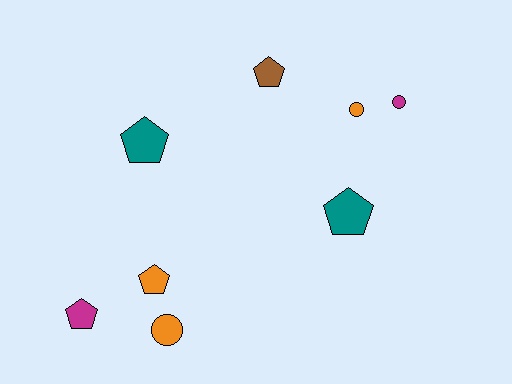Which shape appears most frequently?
Pentagon, with 5 objects.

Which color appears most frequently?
Orange, with 3 objects.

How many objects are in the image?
There are 8 objects.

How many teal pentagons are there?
There are 2 teal pentagons.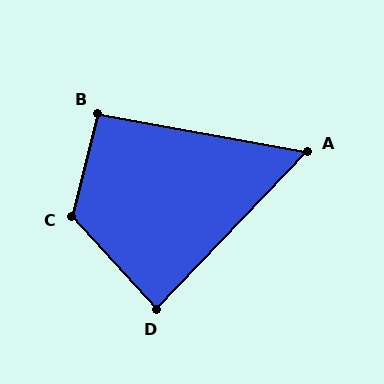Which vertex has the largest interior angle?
C, at approximately 124 degrees.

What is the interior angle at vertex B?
Approximately 94 degrees (approximately right).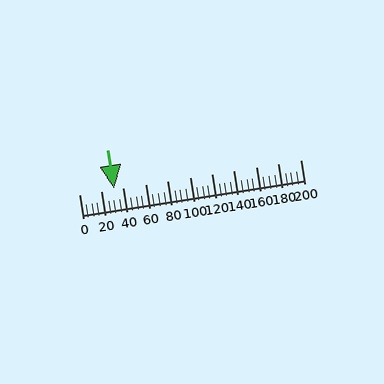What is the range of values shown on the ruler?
The ruler shows values from 0 to 200.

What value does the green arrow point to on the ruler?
The green arrow points to approximately 32.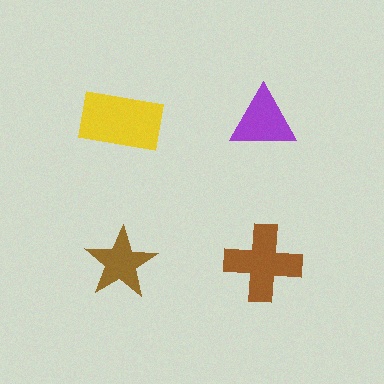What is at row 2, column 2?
A brown cross.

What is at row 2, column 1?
A brown star.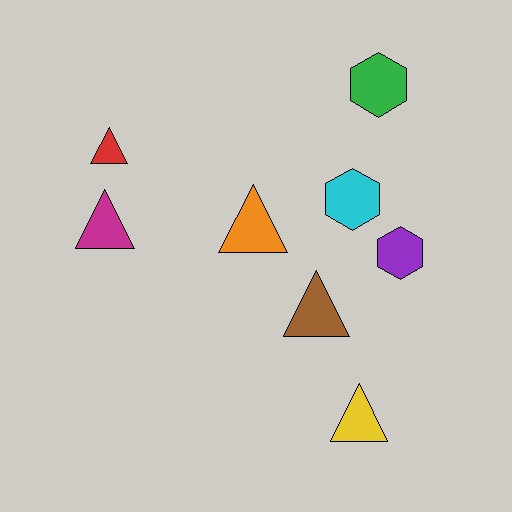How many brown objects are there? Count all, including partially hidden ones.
There is 1 brown object.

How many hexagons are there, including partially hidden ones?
There are 3 hexagons.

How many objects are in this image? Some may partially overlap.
There are 8 objects.